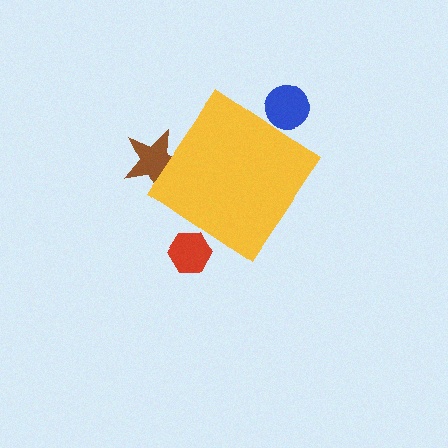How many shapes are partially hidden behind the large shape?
3 shapes are partially hidden.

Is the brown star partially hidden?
Yes, the brown star is partially hidden behind the yellow diamond.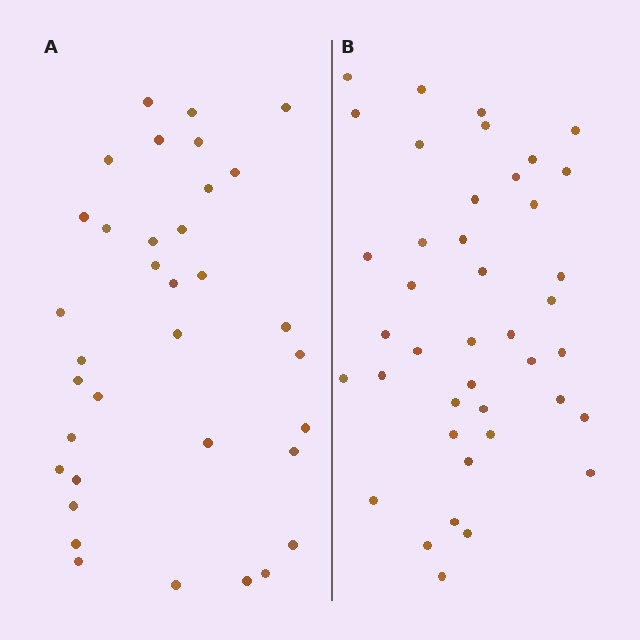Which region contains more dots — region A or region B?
Region B (the right region) has more dots.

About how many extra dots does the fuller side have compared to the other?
Region B has about 6 more dots than region A.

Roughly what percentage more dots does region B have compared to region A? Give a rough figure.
About 15% more.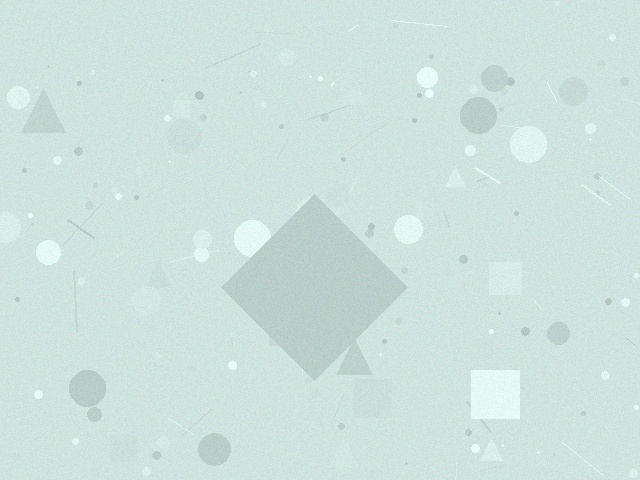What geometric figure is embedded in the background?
A diamond is embedded in the background.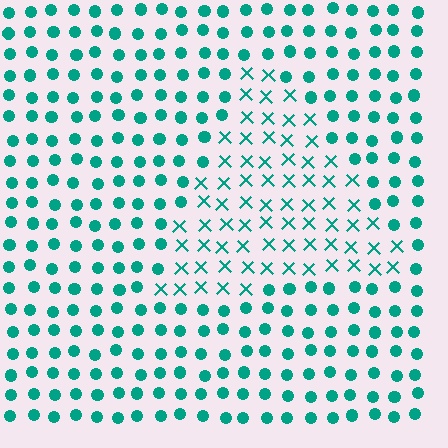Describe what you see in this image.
The image is filled with small teal elements arranged in a uniform grid. A triangle-shaped region contains X marks, while the surrounding area contains circles. The boundary is defined purely by the change in element shape.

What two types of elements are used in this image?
The image uses X marks inside the triangle region and circles outside it.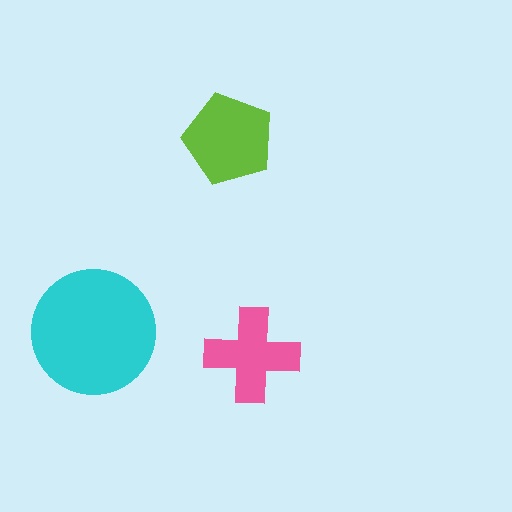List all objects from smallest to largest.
The pink cross, the lime pentagon, the cyan circle.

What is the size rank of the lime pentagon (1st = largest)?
2nd.